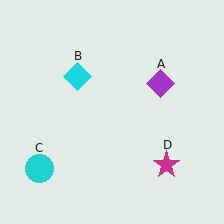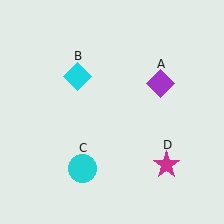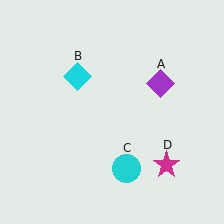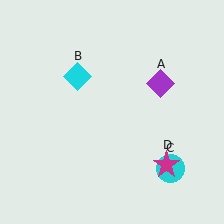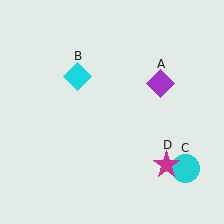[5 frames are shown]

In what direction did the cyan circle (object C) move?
The cyan circle (object C) moved right.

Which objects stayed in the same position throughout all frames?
Purple diamond (object A) and cyan diamond (object B) and magenta star (object D) remained stationary.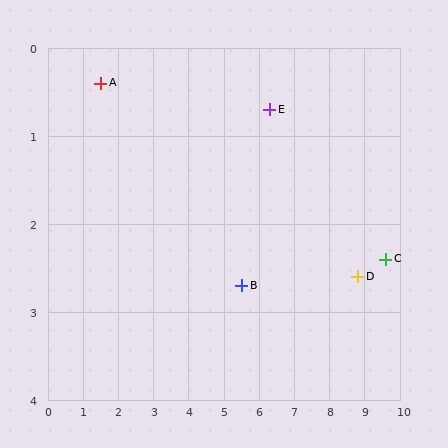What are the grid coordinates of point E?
Point E is at approximately (6.3, 0.7).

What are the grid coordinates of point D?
Point D is at approximately (8.8, 2.6).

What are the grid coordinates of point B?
Point B is at approximately (5.5, 2.7).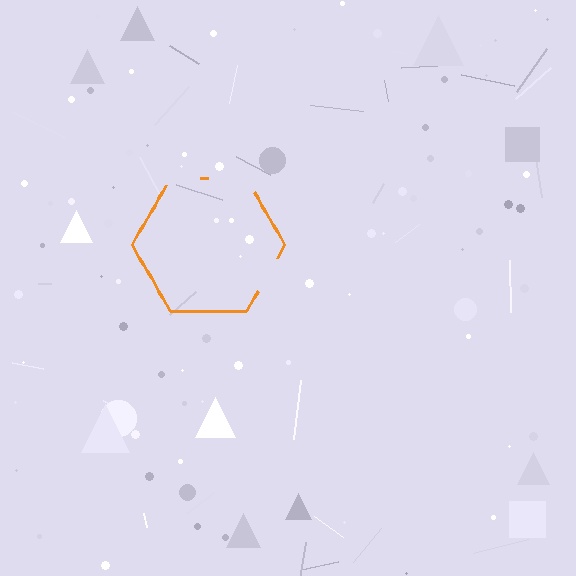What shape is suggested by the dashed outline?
The dashed outline suggests a hexagon.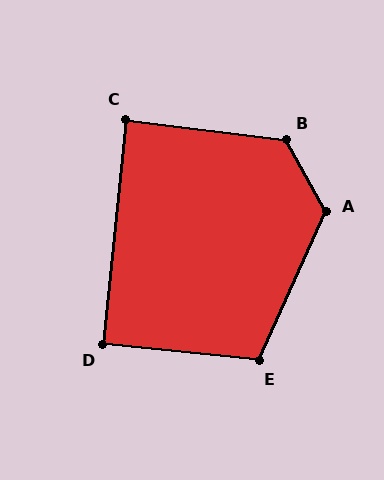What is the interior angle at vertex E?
Approximately 109 degrees (obtuse).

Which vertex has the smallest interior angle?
C, at approximately 89 degrees.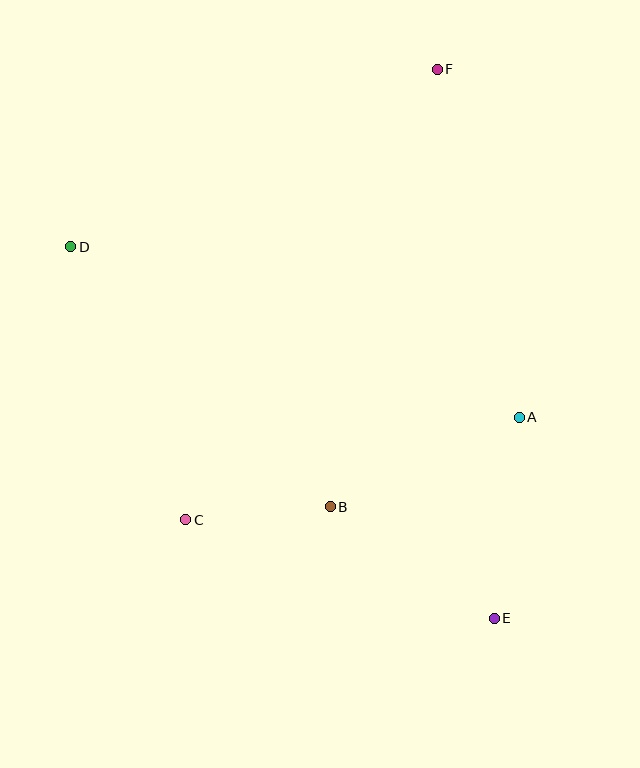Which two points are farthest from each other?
Points D and E are farthest from each other.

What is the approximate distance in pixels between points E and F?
The distance between E and F is approximately 552 pixels.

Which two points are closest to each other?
Points B and C are closest to each other.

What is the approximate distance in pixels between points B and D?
The distance between B and D is approximately 368 pixels.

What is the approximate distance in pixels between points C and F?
The distance between C and F is approximately 516 pixels.